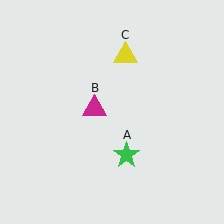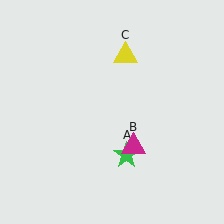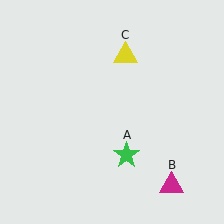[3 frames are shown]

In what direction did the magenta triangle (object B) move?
The magenta triangle (object B) moved down and to the right.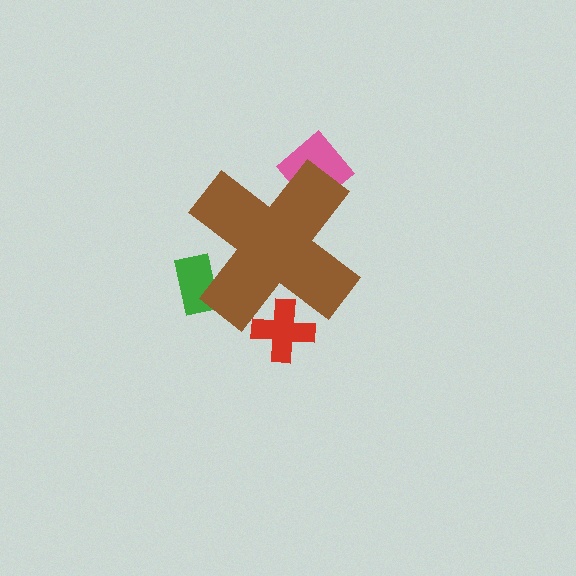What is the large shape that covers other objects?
A brown cross.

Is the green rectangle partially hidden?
Yes, the green rectangle is partially hidden behind the brown cross.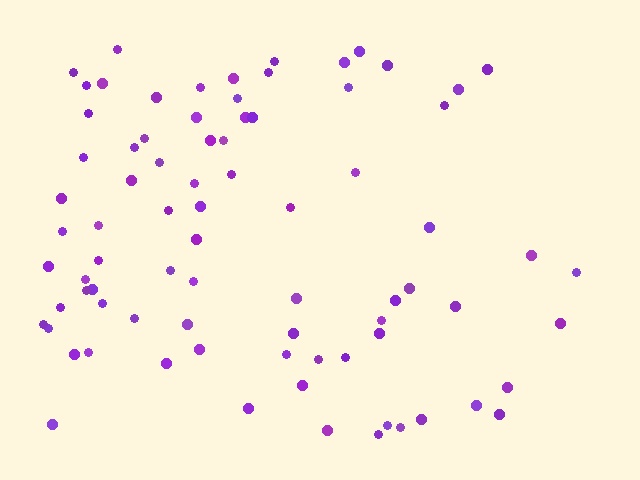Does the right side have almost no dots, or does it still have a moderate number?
Still a moderate number, just noticeably fewer than the left.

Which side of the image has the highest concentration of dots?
The left.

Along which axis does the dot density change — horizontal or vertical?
Horizontal.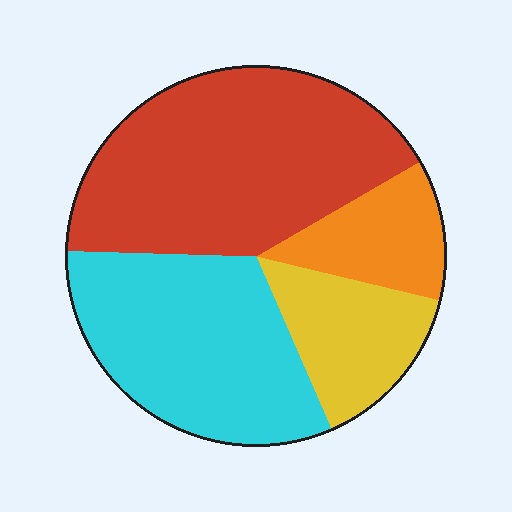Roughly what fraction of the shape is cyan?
Cyan covers roughly 30% of the shape.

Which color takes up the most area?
Red, at roughly 40%.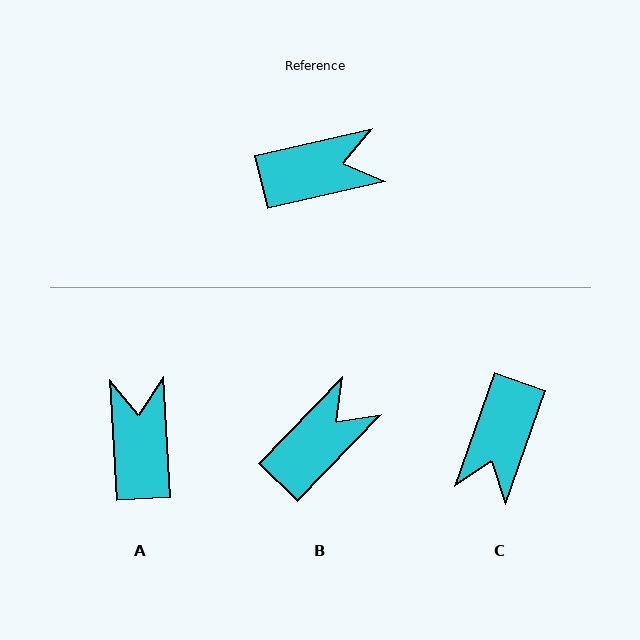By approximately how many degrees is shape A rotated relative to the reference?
Approximately 80 degrees counter-clockwise.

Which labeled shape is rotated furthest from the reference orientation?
C, about 122 degrees away.